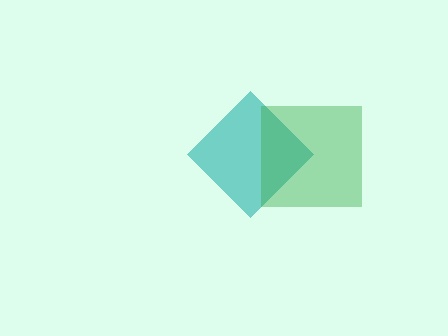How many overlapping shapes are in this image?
There are 2 overlapping shapes in the image.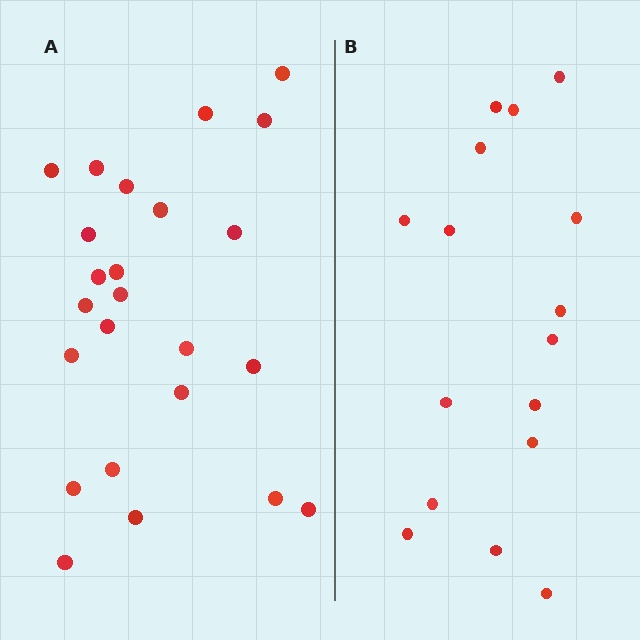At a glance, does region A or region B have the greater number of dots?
Region A (the left region) has more dots.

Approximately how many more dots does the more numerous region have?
Region A has roughly 8 or so more dots than region B.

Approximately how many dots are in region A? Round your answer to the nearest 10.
About 20 dots. (The exact count is 24, which rounds to 20.)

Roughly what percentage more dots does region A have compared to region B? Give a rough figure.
About 50% more.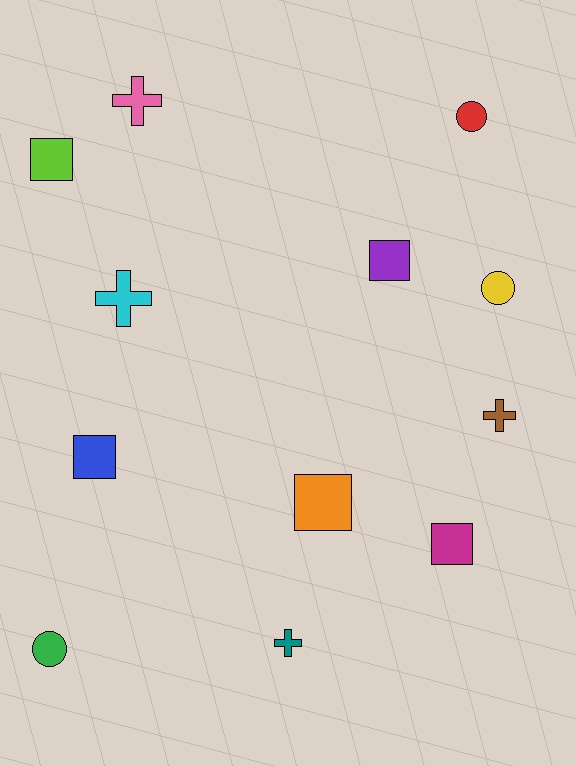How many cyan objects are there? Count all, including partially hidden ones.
There is 1 cyan object.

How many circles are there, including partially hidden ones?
There are 3 circles.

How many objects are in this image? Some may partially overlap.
There are 12 objects.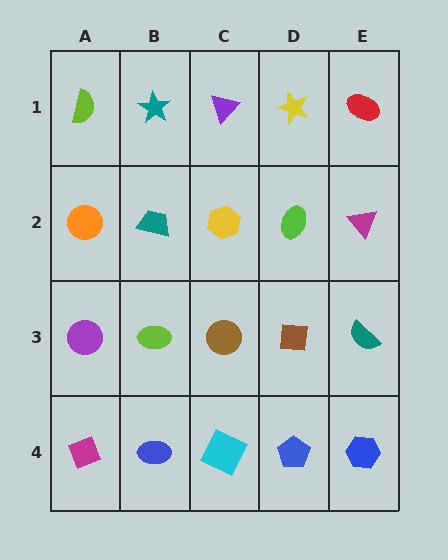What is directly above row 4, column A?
A purple circle.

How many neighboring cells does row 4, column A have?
2.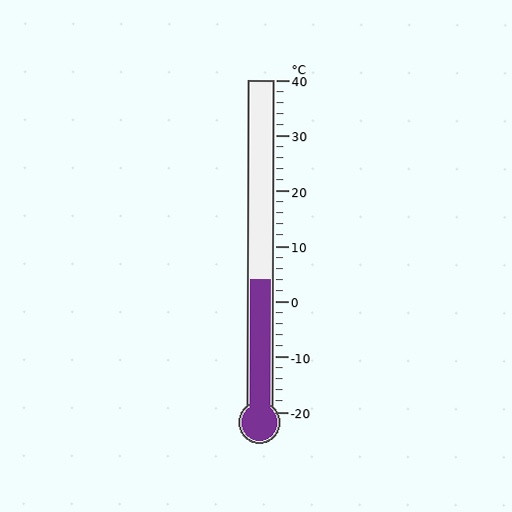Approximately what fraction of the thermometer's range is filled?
The thermometer is filled to approximately 40% of its range.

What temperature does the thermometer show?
The thermometer shows approximately 4°C.